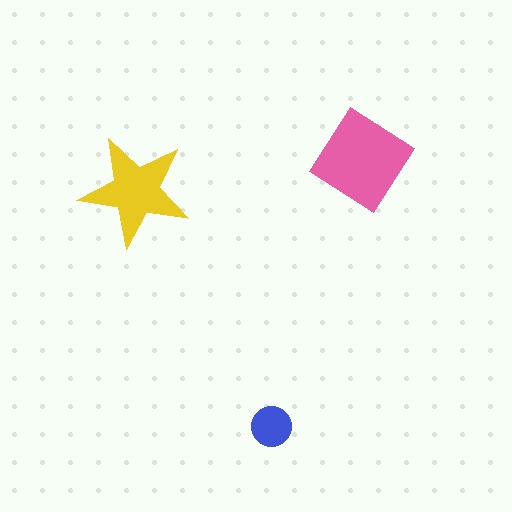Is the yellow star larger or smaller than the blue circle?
Larger.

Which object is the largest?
The pink diamond.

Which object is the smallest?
The blue circle.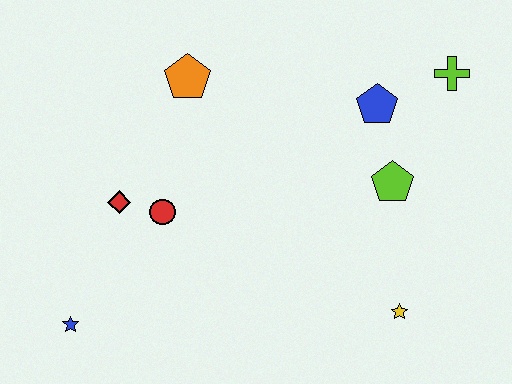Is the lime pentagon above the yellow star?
Yes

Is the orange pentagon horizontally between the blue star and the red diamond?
No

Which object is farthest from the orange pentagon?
The yellow star is farthest from the orange pentagon.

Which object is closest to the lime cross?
The blue pentagon is closest to the lime cross.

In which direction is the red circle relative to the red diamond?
The red circle is to the right of the red diamond.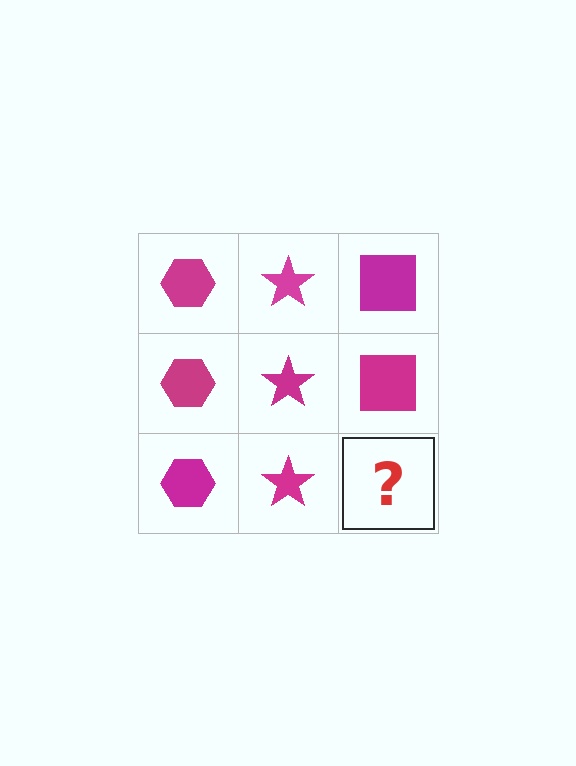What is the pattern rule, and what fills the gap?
The rule is that each column has a consistent shape. The gap should be filled with a magenta square.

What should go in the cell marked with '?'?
The missing cell should contain a magenta square.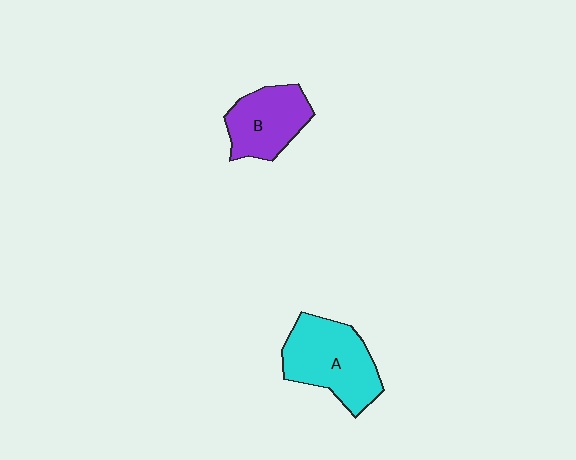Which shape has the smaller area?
Shape B (purple).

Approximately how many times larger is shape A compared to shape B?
Approximately 1.3 times.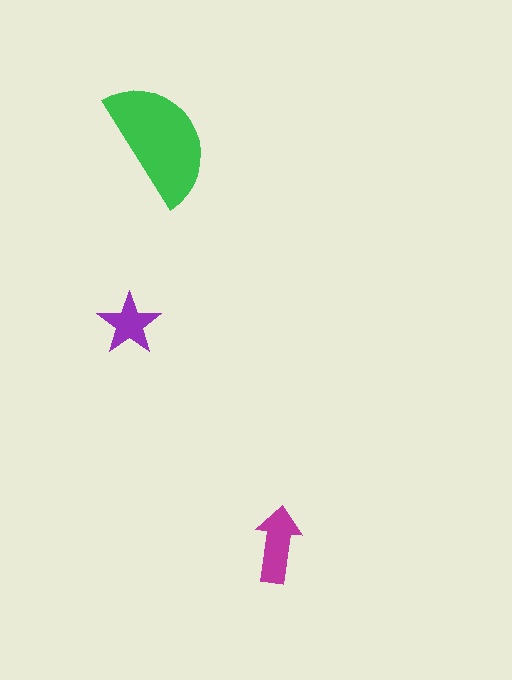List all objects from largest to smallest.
The green semicircle, the magenta arrow, the purple star.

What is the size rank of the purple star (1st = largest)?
3rd.